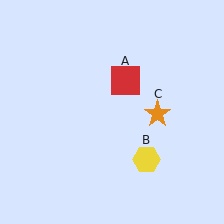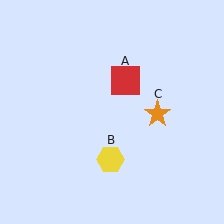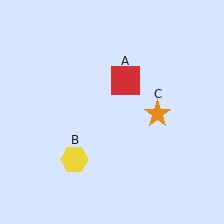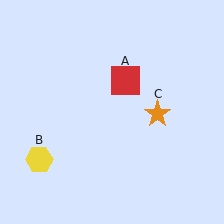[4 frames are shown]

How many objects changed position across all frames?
1 object changed position: yellow hexagon (object B).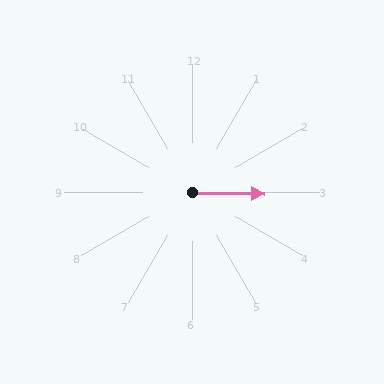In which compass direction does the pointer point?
East.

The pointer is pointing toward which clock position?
Roughly 3 o'clock.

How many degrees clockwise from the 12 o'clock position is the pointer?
Approximately 91 degrees.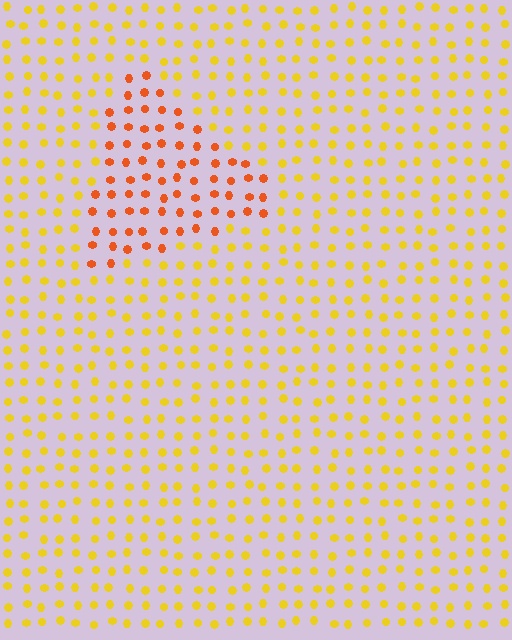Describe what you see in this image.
The image is filled with small yellow elements in a uniform arrangement. A triangle-shaped region is visible where the elements are tinted to a slightly different hue, forming a subtle color boundary.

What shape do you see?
I see a triangle.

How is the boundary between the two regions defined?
The boundary is defined purely by a slight shift in hue (about 36 degrees). Spacing, size, and orientation are identical on both sides.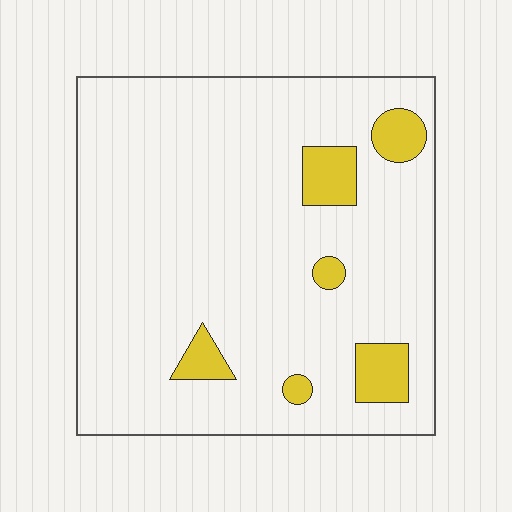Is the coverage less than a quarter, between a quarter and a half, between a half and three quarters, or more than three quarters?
Less than a quarter.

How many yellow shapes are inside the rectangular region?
6.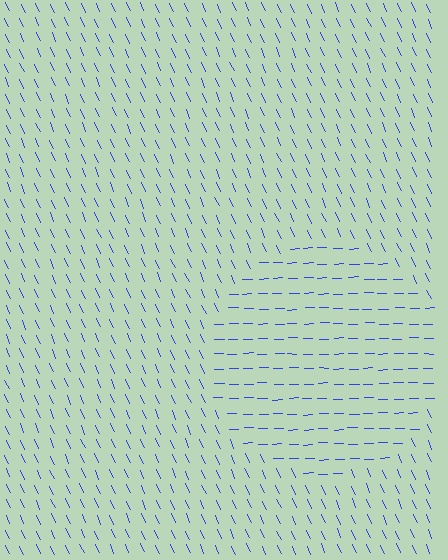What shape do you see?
I see a circle.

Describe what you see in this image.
The image is filled with small blue line segments. A circle region in the image has lines oriented differently from the surrounding lines, creating a visible texture boundary.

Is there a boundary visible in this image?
Yes, there is a texture boundary formed by a change in line orientation.